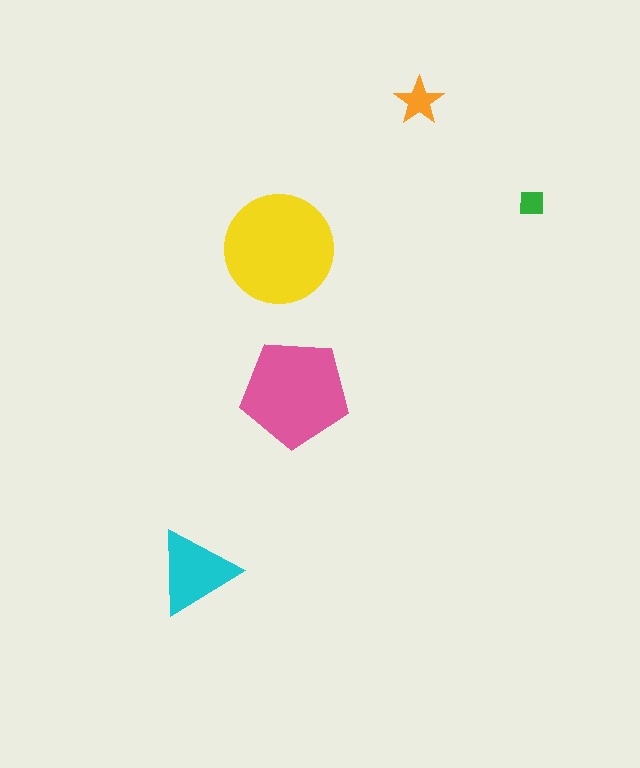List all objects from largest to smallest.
The yellow circle, the pink pentagon, the cyan triangle, the orange star, the green square.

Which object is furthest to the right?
The green square is rightmost.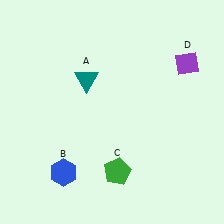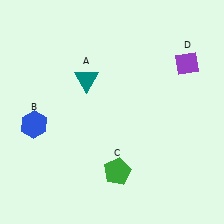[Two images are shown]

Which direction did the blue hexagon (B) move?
The blue hexagon (B) moved up.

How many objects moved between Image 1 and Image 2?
1 object moved between the two images.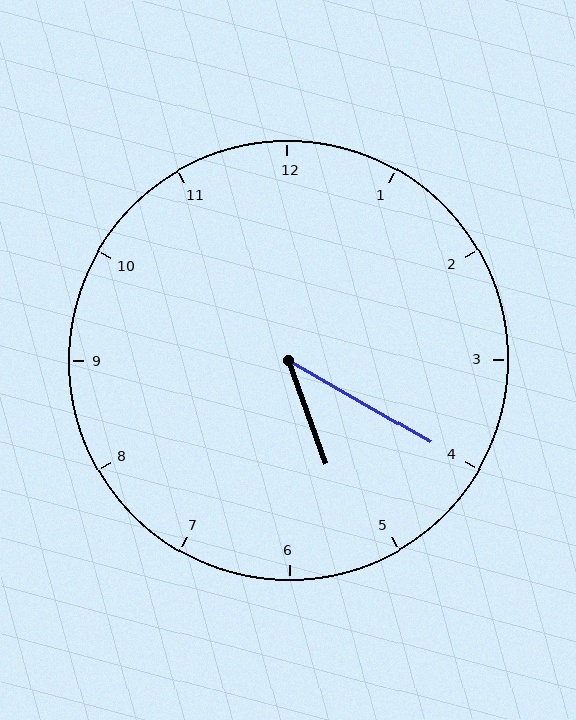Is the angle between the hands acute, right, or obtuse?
It is acute.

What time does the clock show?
5:20.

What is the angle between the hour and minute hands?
Approximately 40 degrees.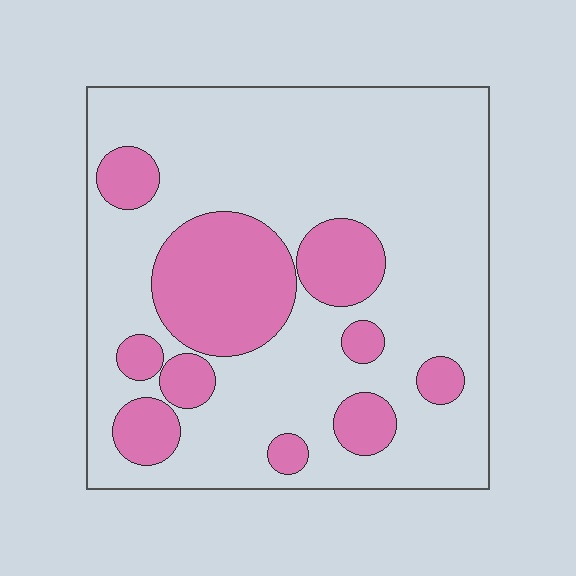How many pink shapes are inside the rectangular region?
10.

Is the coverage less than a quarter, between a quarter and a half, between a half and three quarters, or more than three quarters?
Between a quarter and a half.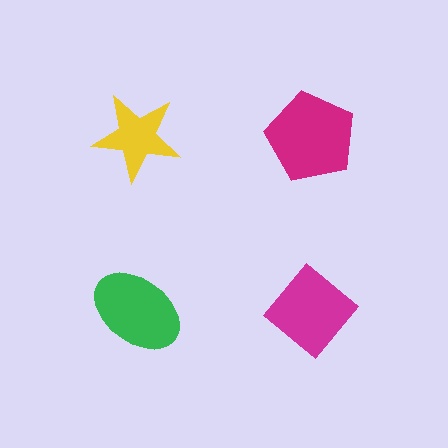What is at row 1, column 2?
A magenta pentagon.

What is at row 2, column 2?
A magenta diamond.